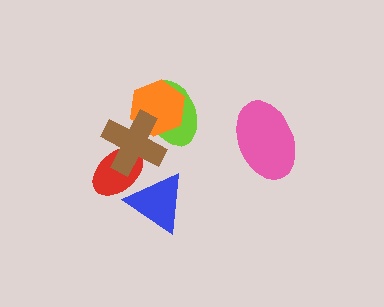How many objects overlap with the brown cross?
3 objects overlap with the brown cross.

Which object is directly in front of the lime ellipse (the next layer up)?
The orange hexagon is directly in front of the lime ellipse.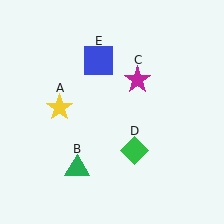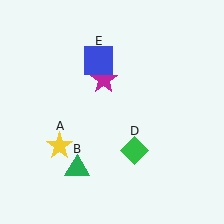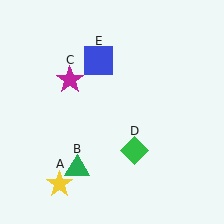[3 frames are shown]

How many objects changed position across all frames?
2 objects changed position: yellow star (object A), magenta star (object C).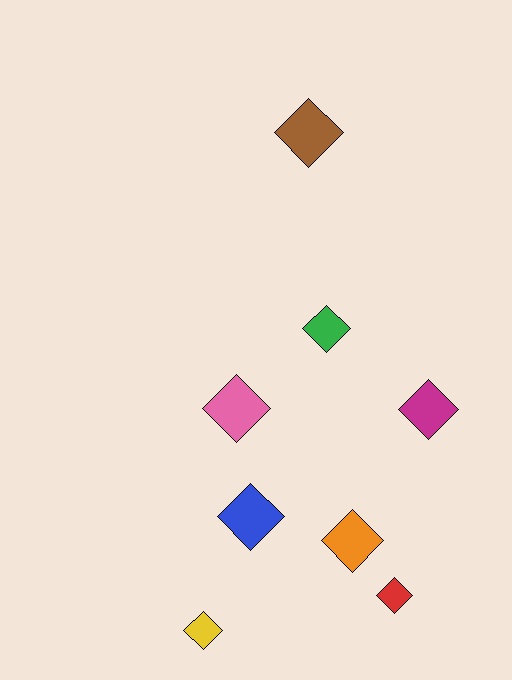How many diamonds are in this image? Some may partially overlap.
There are 8 diamonds.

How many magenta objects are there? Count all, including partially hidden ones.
There is 1 magenta object.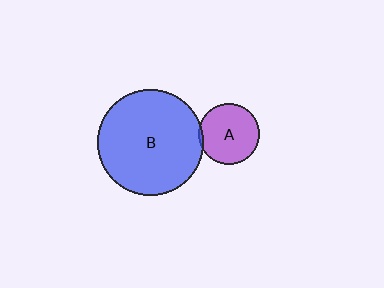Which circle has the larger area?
Circle B (blue).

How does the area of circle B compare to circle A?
Approximately 3.0 times.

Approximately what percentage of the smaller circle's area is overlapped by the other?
Approximately 5%.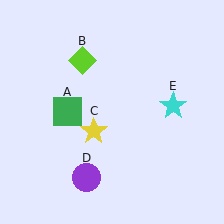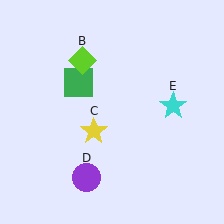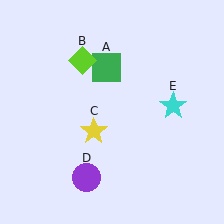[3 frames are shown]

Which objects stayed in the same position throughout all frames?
Lime diamond (object B) and yellow star (object C) and purple circle (object D) and cyan star (object E) remained stationary.